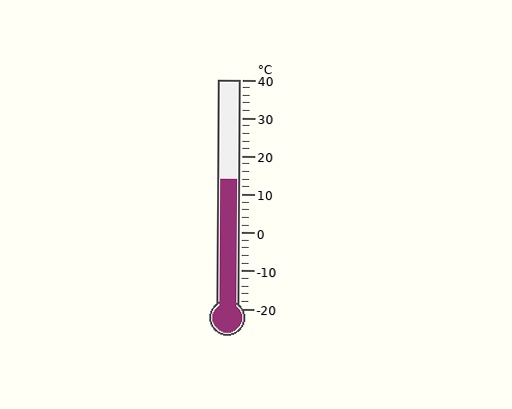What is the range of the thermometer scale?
The thermometer scale ranges from -20°C to 40°C.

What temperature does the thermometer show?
The thermometer shows approximately 14°C.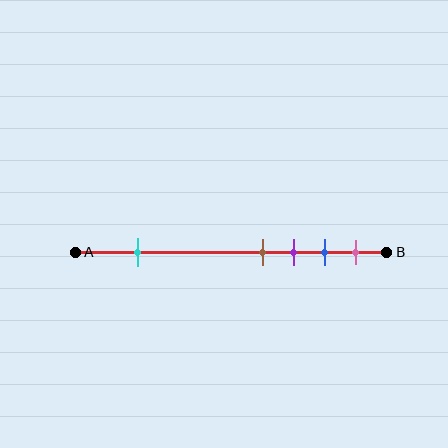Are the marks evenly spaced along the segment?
No, the marks are not evenly spaced.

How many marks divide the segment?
There are 5 marks dividing the segment.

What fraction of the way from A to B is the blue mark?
The blue mark is approximately 80% (0.8) of the way from A to B.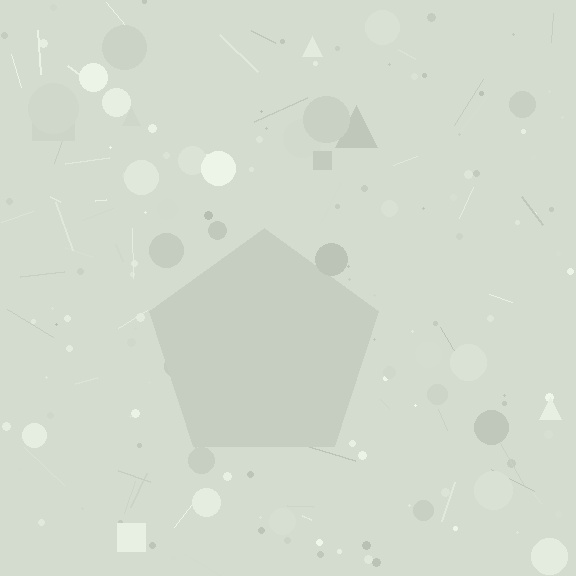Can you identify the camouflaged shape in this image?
The camouflaged shape is a pentagon.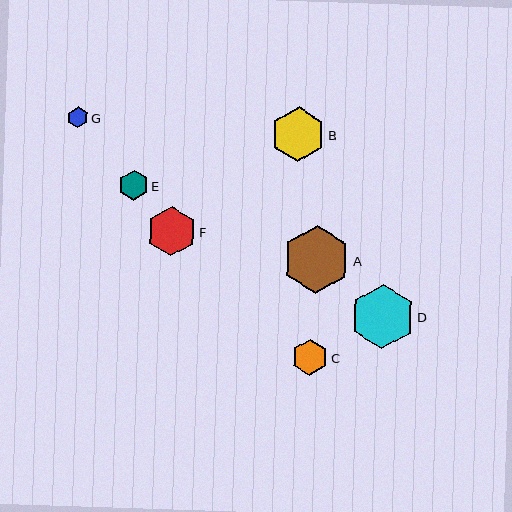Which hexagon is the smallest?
Hexagon G is the smallest with a size of approximately 21 pixels.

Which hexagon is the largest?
Hexagon A is the largest with a size of approximately 68 pixels.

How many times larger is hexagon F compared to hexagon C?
Hexagon F is approximately 1.4 times the size of hexagon C.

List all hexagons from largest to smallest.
From largest to smallest: A, D, B, F, C, E, G.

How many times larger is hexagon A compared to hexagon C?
Hexagon A is approximately 1.9 times the size of hexagon C.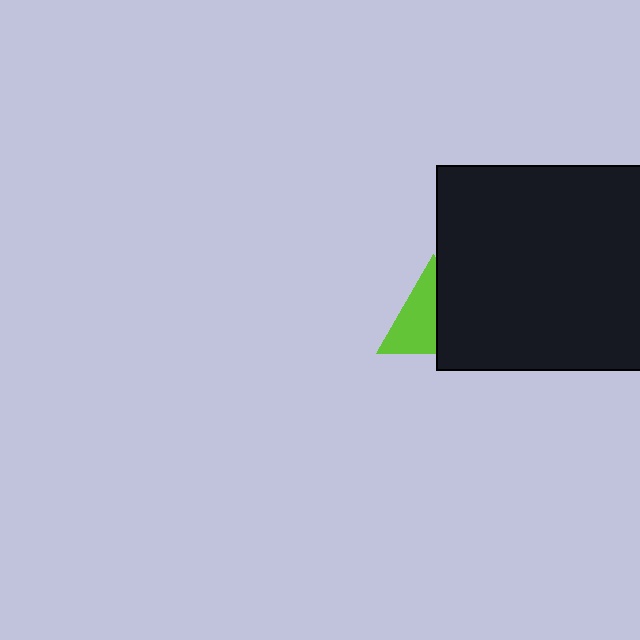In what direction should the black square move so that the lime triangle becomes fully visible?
The black square should move right. That is the shortest direction to clear the overlap and leave the lime triangle fully visible.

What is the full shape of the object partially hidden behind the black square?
The partially hidden object is a lime triangle.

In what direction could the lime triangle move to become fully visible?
The lime triangle could move left. That would shift it out from behind the black square entirely.